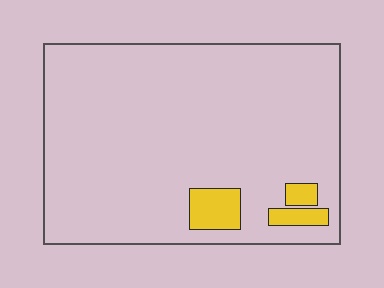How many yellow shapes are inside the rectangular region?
3.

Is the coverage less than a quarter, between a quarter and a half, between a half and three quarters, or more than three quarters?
Less than a quarter.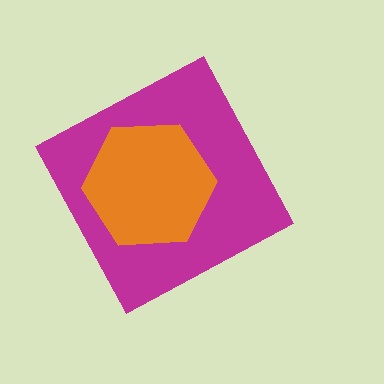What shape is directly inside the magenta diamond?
The orange hexagon.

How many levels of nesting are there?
2.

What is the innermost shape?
The orange hexagon.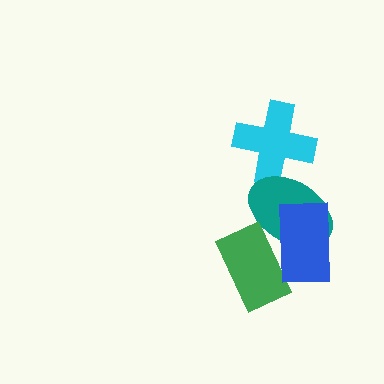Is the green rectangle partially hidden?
Yes, it is partially covered by another shape.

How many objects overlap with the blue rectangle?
2 objects overlap with the blue rectangle.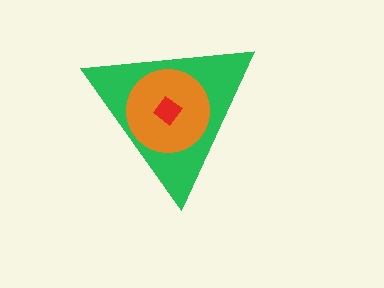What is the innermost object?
The red diamond.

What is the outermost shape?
The green triangle.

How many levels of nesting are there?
3.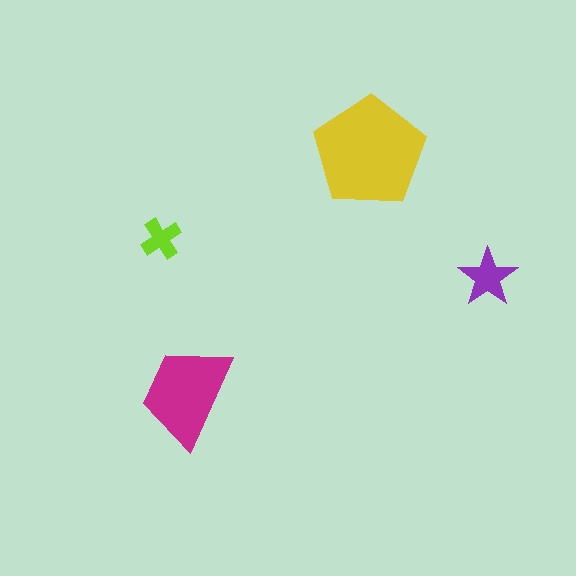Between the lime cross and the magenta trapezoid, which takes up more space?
The magenta trapezoid.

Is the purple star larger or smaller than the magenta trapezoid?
Smaller.